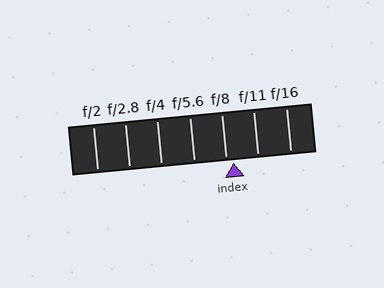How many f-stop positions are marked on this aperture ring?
There are 7 f-stop positions marked.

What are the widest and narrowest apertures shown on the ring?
The widest aperture shown is f/2 and the narrowest is f/16.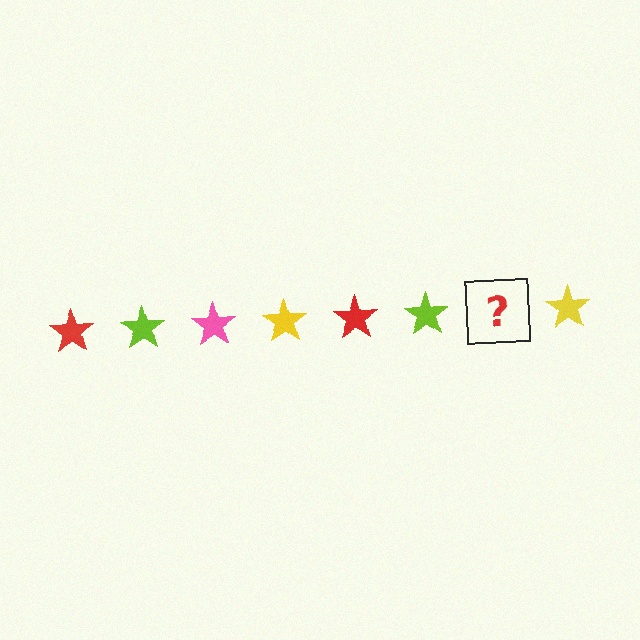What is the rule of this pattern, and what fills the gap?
The rule is that the pattern cycles through red, lime, pink, yellow stars. The gap should be filled with a pink star.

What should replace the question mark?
The question mark should be replaced with a pink star.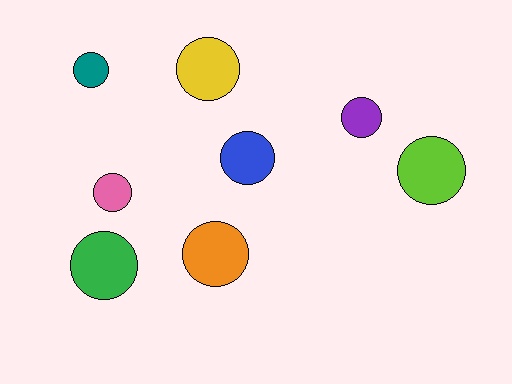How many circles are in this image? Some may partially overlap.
There are 8 circles.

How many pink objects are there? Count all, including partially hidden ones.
There is 1 pink object.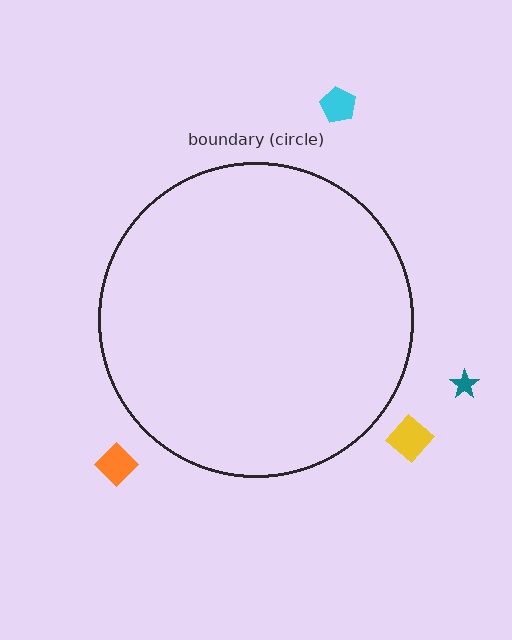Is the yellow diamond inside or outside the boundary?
Outside.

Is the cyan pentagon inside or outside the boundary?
Outside.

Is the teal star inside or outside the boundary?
Outside.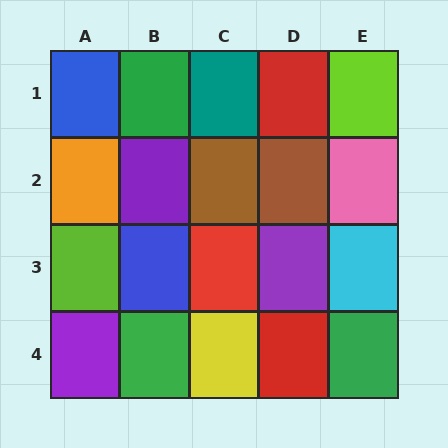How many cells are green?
3 cells are green.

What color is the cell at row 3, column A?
Lime.